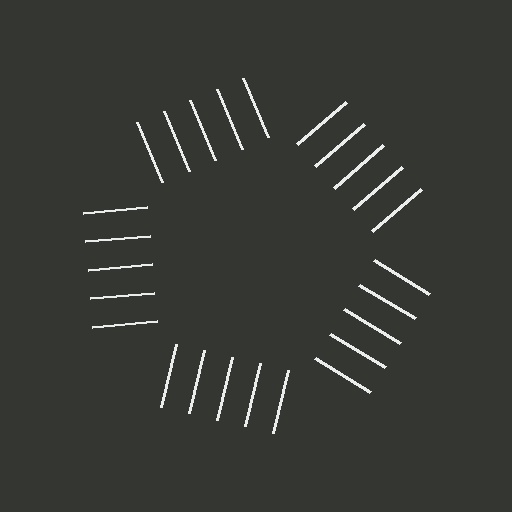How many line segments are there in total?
25 — 5 along each of the 5 edges.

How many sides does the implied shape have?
5 sides — the line-ends trace a pentagon.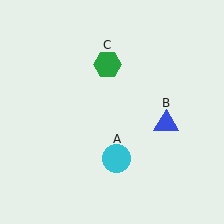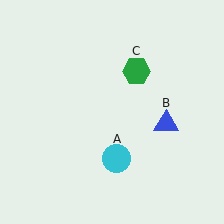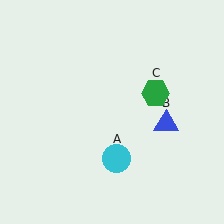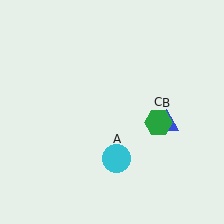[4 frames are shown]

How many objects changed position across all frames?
1 object changed position: green hexagon (object C).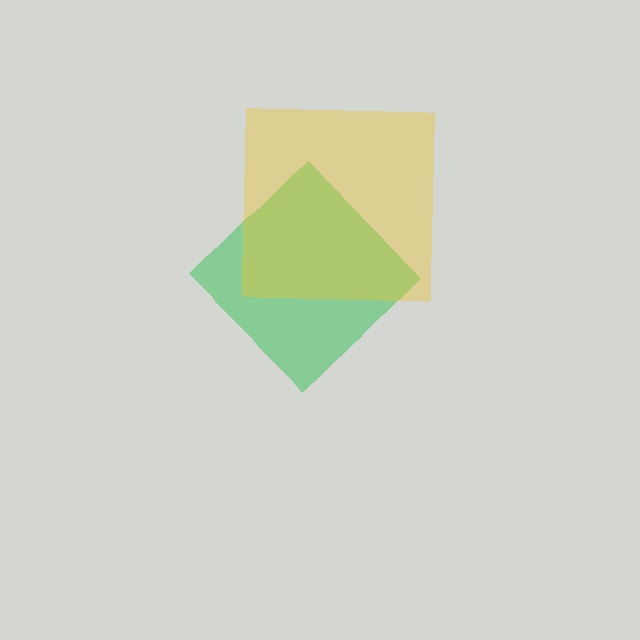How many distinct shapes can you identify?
There are 2 distinct shapes: a green diamond, a yellow square.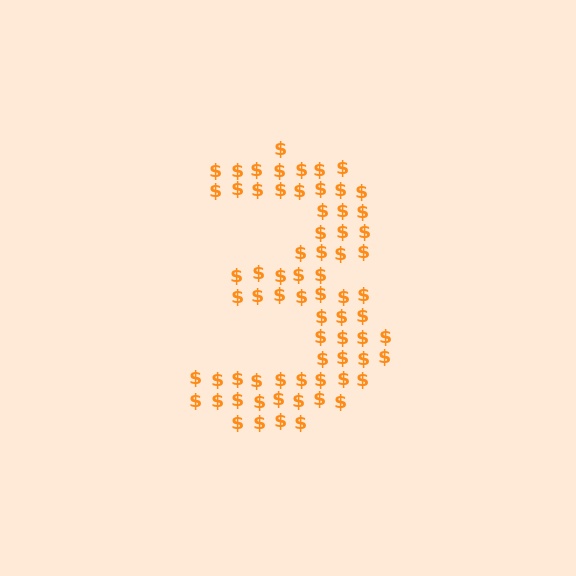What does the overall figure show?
The overall figure shows the digit 3.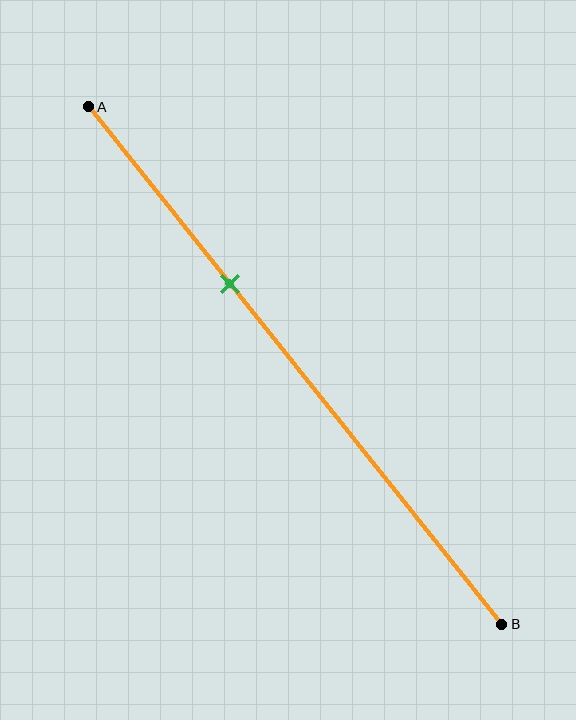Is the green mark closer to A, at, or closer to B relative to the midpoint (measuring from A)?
The green mark is closer to point A than the midpoint of segment AB.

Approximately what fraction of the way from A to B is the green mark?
The green mark is approximately 35% of the way from A to B.